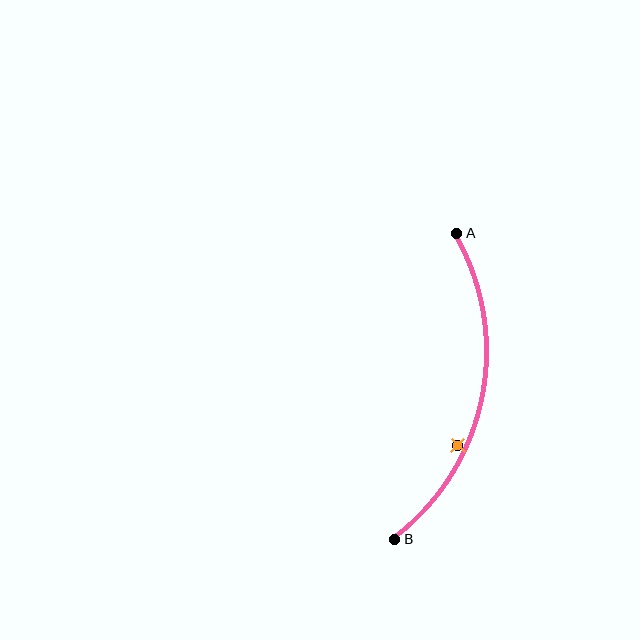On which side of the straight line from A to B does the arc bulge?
The arc bulges to the right of the straight line connecting A and B.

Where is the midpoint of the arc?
The arc midpoint is the point on the curve farthest from the straight line joining A and B. It sits to the right of that line.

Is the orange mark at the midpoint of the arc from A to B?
No — the orange mark does not lie on the arc at all. It sits slightly inside the curve.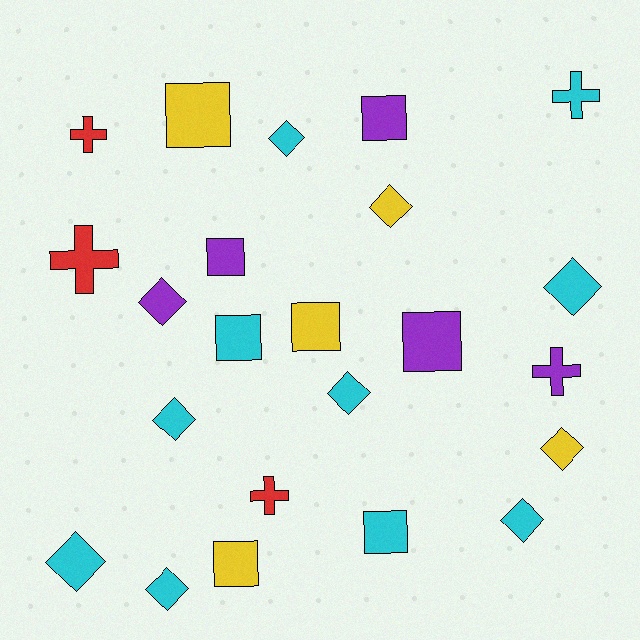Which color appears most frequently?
Cyan, with 10 objects.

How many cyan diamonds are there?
There are 7 cyan diamonds.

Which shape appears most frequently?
Diamond, with 10 objects.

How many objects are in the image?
There are 23 objects.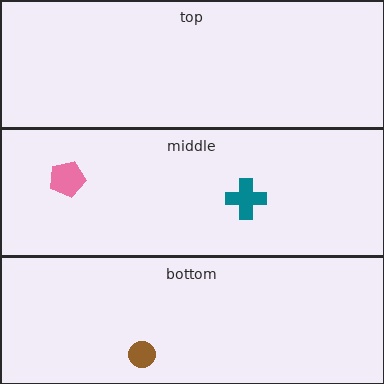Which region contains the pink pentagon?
The middle region.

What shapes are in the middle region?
The teal cross, the pink pentagon.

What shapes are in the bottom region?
The brown circle.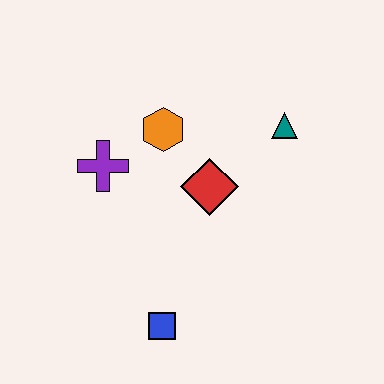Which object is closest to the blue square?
The red diamond is closest to the blue square.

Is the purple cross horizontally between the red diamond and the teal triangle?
No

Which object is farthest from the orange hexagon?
The blue square is farthest from the orange hexagon.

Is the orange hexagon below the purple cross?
No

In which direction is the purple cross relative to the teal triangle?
The purple cross is to the left of the teal triangle.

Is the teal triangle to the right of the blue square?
Yes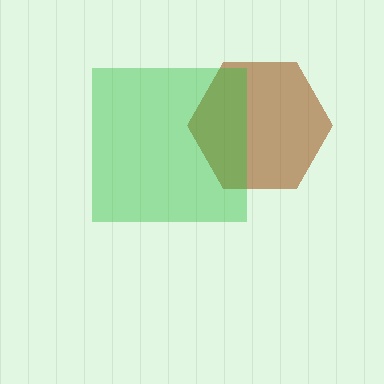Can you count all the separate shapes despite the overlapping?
Yes, there are 2 separate shapes.